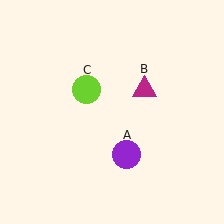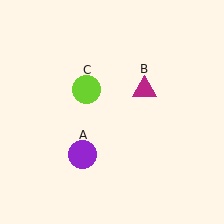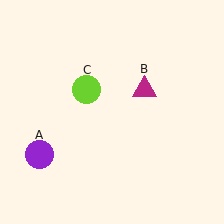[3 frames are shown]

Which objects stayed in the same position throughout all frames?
Magenta triangle (object B) and lime circle (object C) remained stationary.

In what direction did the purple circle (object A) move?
The purple circle (object A) moved left.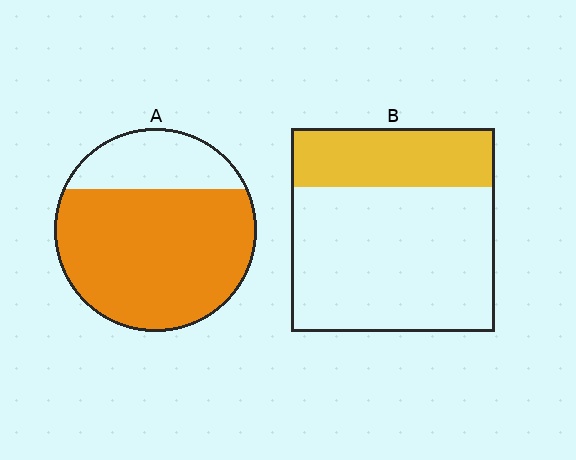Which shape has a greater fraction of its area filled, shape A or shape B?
Shape A.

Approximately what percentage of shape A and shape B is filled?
A is approximately 75% and B is approximately 30%.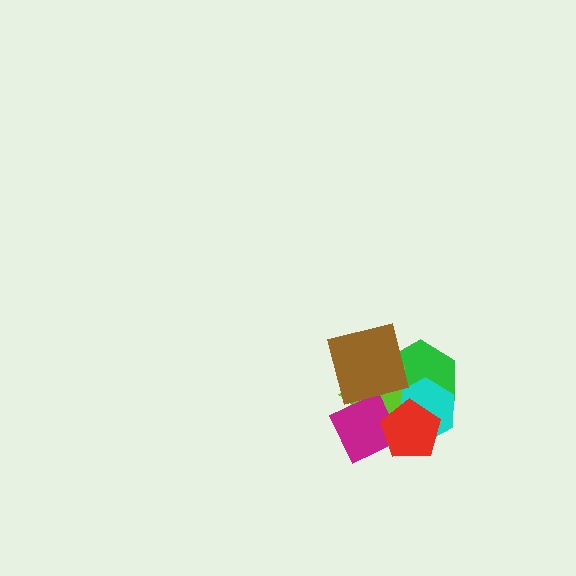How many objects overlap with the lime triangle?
5 objects overlap with the lime triangle.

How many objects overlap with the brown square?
2 objects overlap with the brown square.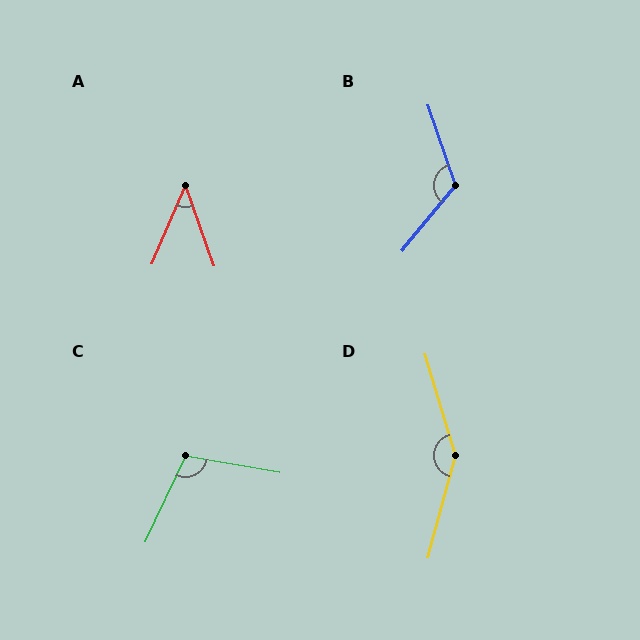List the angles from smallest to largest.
A (43°), C (106°), B (122°), D (148°).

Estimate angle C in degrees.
Approximately 106 degrees.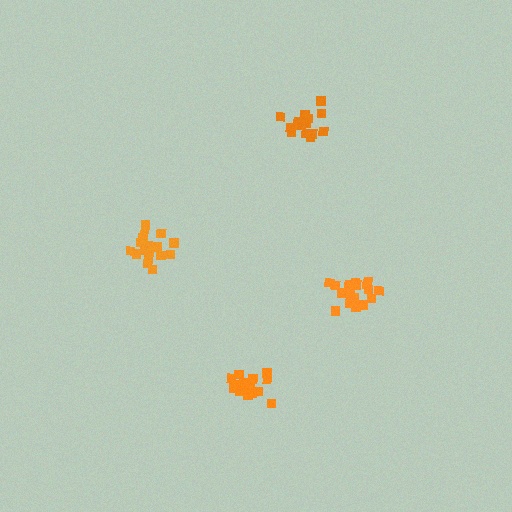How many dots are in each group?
Group 1: 15 dots, Group 2: 16 dots, Group 3: 18 dots, Group 4: 17 dots (66 total).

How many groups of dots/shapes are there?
There are 4 groups.